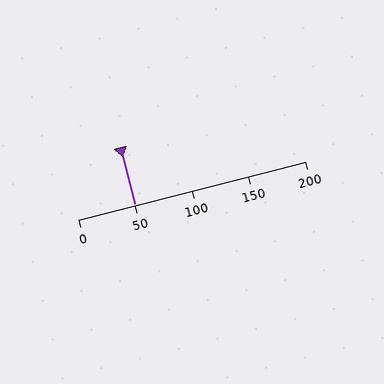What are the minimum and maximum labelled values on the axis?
The axis runs from 0 to 200.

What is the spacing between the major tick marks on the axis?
The major ticks are spaced 50 apart.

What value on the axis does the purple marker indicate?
The marker indicates approximately 50.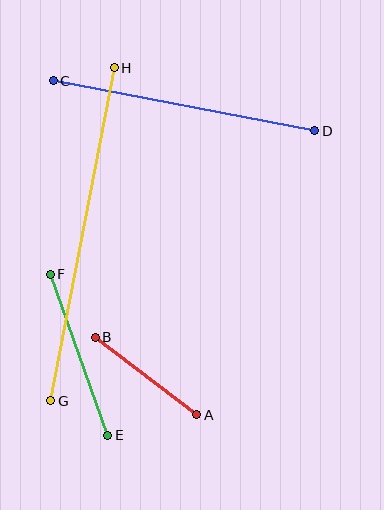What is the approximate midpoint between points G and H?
The midpoint is at approximately (82, 234) pixels.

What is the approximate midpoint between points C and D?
The midpoint is at approximately (184, 106) pixels.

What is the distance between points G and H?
The distance is approximately 339 pixels.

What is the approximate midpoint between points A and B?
The midpoint is at approximately (146, 376) pixels.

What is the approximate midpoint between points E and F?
The midpoint is at approximately (79, 355) pixels.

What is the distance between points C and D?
The distance is approximately 267 pixels.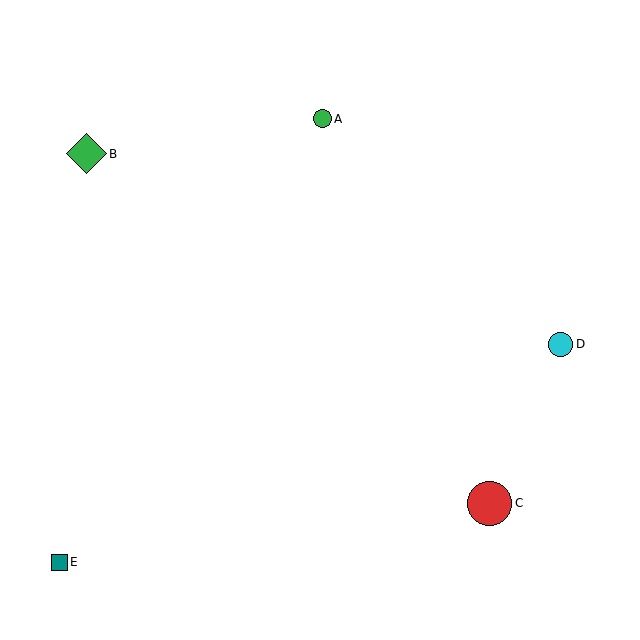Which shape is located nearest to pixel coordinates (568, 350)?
The cyan circle (labeled D) at (561, 344) is nearest to that location.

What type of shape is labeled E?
Shape E is a teal square.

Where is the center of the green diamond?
The center of the green diamond is at (86, 154).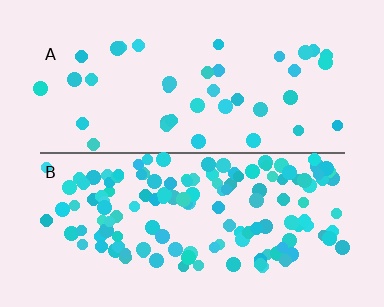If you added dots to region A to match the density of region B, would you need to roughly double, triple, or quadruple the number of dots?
Approximately quadruple.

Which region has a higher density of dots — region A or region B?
B (the bottom).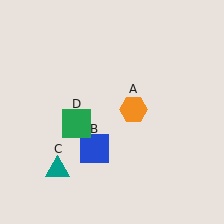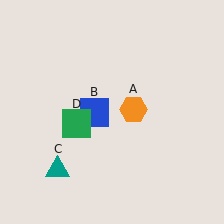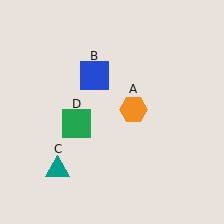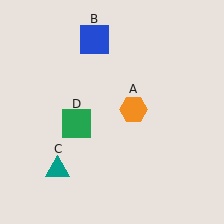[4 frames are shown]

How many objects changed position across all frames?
1 object changed position: blue square (object B).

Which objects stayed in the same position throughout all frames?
Orange hexagon (object A) and teal triangle (object C) and green square (object D) remained stationary.